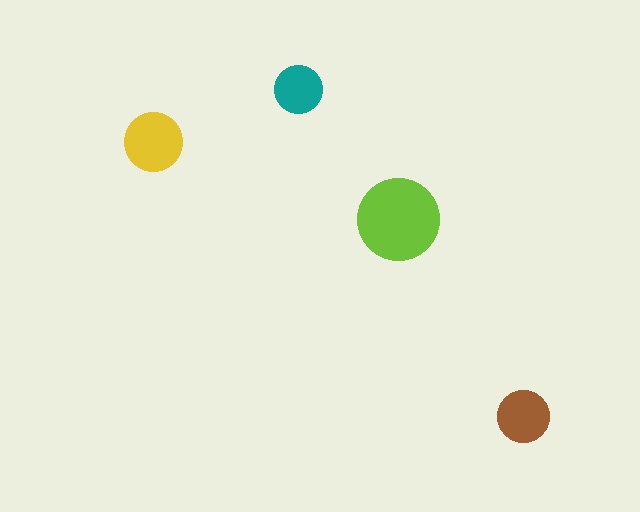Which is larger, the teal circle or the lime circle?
The lime one.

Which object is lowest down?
The brown circle is bottommost.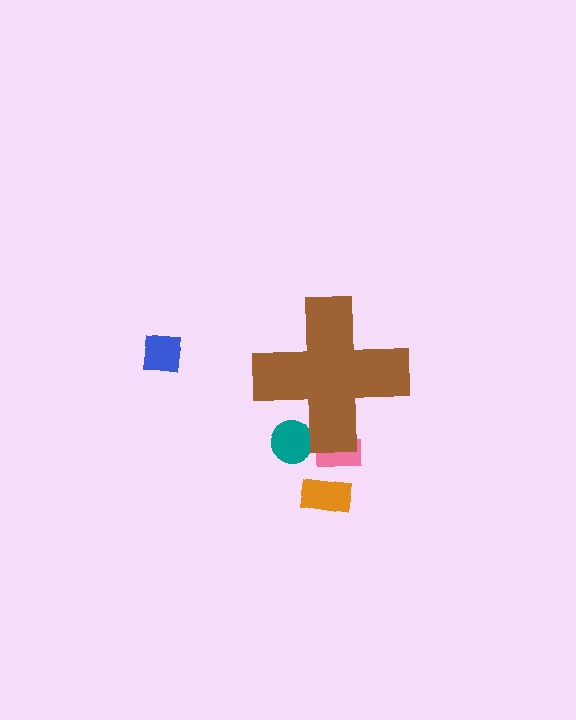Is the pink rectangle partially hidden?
Yes, the pink rectangle is partially hidden behind the brown cross.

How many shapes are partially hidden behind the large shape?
2 shapes are partially hidden.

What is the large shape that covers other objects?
A brown cross.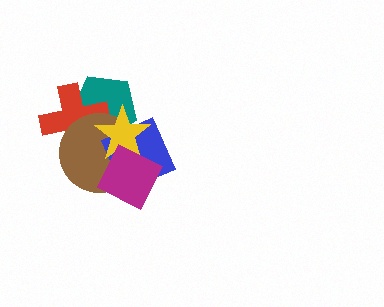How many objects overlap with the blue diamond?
4 objects overlap with the blue diamond.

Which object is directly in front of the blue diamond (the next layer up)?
The yellow star is directly in front of the blue diamond.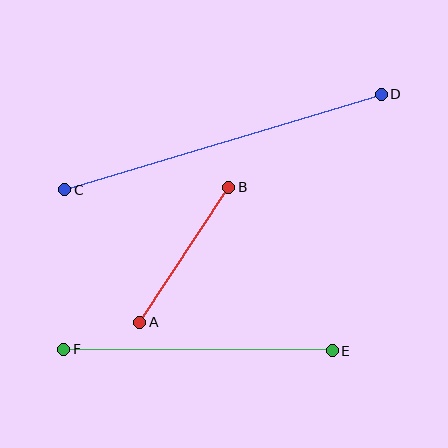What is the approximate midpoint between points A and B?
The midpoint is at approximately (184, 255) pixels.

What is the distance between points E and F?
The distance is approximately 268 pixels.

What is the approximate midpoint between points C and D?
The midpoint is at approximately (223, 142) pixels.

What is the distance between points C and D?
The distance is approximately 330 pixels.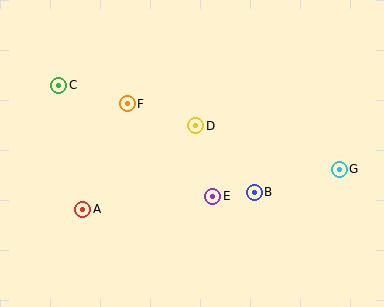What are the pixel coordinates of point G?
Point G is at (339, 170).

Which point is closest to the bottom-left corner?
Point A is closest to the bottom-left corner.